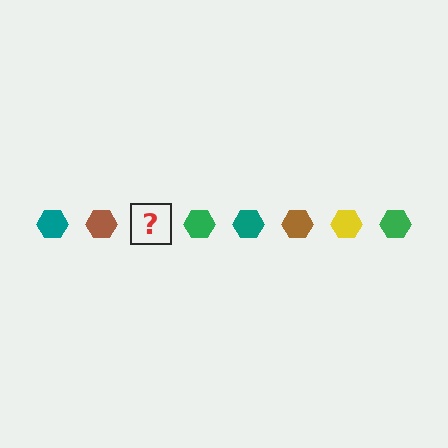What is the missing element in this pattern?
The missing element is a yellow hexagon.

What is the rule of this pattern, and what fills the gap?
The rule is that the pattern cycles through teal, brown, yellow, green hexagons. The gap should be filled with a yellow hexagon.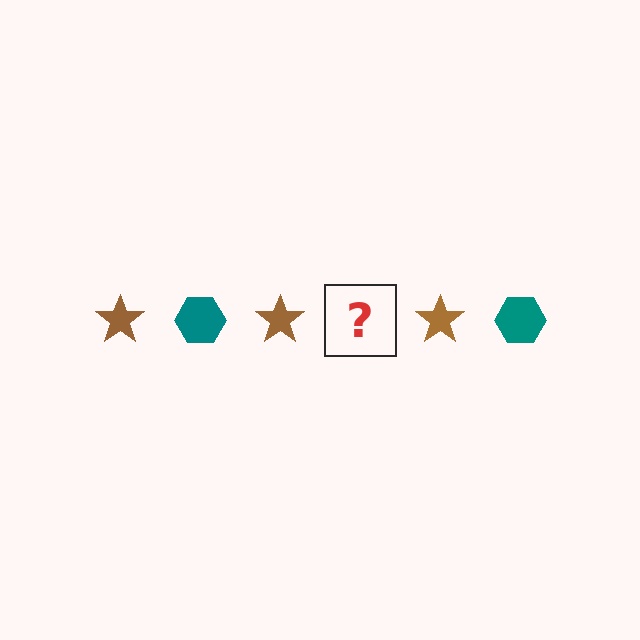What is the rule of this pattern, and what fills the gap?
The rule is that the pattern alternates between brown star and teal hexagon. The gap should be filled with a teal hexagon.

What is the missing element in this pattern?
The missing element is a teal hexagon.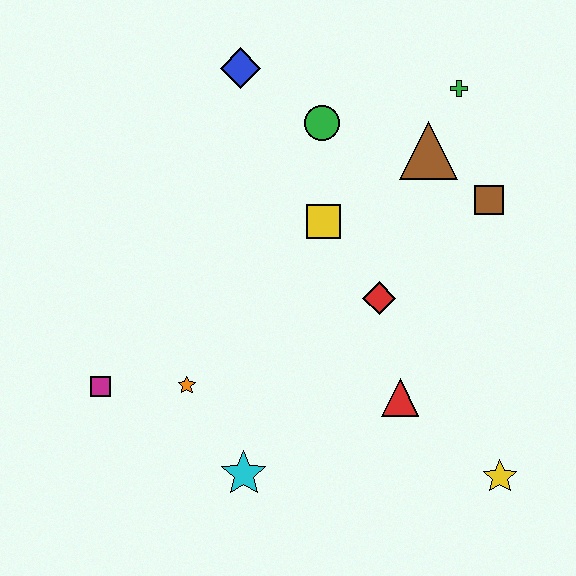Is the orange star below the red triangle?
No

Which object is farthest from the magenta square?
The green cross is farthest from the magenta square.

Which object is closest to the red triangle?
The red diamond is closest to the red triangle.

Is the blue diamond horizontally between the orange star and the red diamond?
Yes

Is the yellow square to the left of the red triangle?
Yes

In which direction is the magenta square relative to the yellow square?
The magenta square is to the left of the yellow square.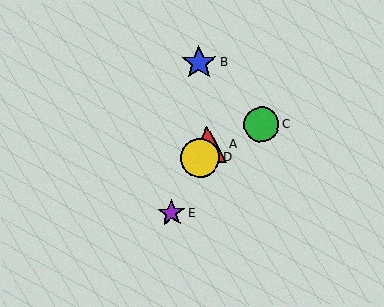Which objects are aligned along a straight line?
Objects A, D, E are aligned along a straight line.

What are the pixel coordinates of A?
Object A is at (207, 145).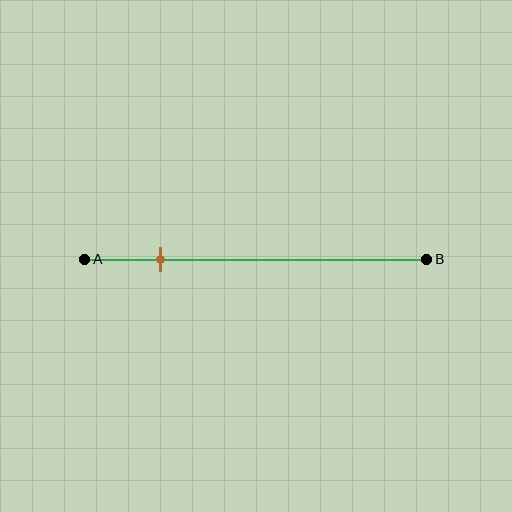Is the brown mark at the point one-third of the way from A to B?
No, the mark is at about 20% from A, not at the 33% one-third point.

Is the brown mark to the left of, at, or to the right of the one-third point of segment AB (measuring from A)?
The brown mark is to the left of the one-third point of segment AB.